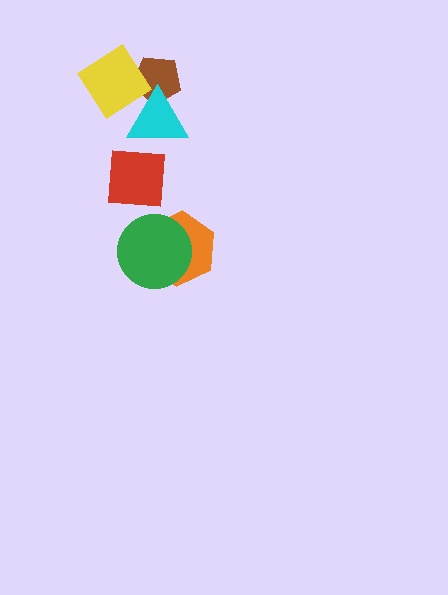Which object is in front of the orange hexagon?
The green circle is in front of the orange hexagon.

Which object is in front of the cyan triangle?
The red square is in front of the cyan triangle.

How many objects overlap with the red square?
1 object overlaps with the red square.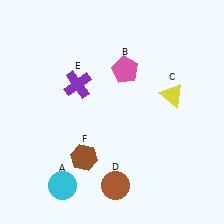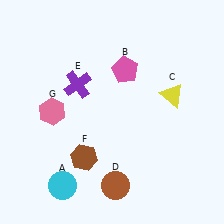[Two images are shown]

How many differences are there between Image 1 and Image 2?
There is 1 difference between the two images.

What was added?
A pink hexagon (G) was added in Image 2.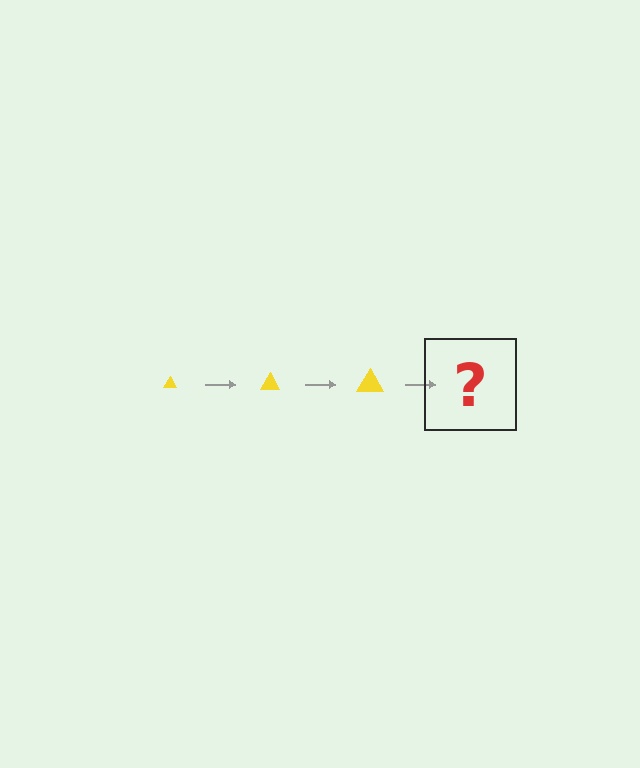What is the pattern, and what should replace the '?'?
The pattern is that the triangle gets progressively larger each step. The '?' should be a yellow triangle, larger than the previous one.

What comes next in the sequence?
The next element should be a yellow triangle, larger than the previous one.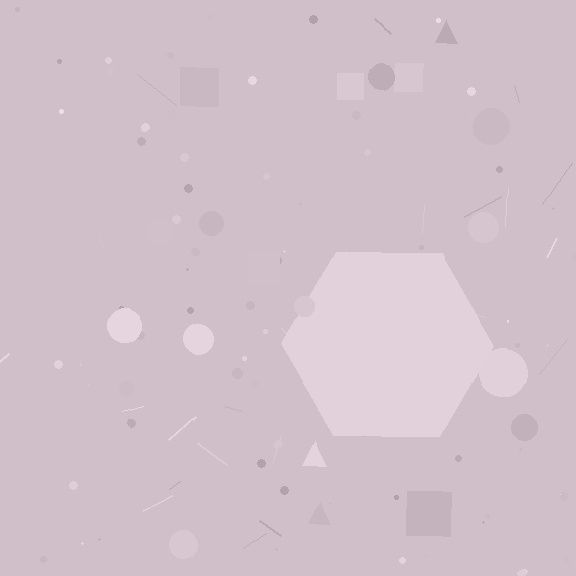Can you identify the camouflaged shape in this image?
The camouflaged shape is a hexagon.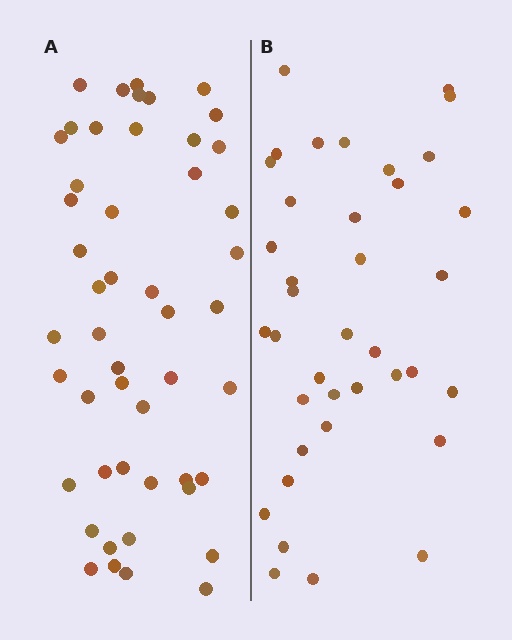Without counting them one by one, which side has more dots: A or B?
Region A (the left region) has more dots.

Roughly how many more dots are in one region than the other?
Region A has roughly 12 or so more dots than region B.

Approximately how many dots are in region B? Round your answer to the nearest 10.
About 40 dots. (The exact count is 38, which rounds to 40.)